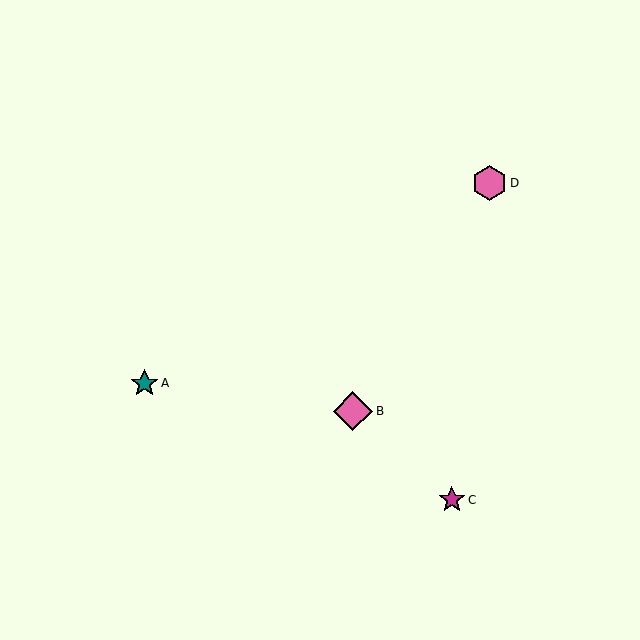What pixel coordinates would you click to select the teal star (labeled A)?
Click at (144, 383) to select the teal star A.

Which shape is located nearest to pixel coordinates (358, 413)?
The pink diamond (labeled B) at (353, 411) is nearest to that location.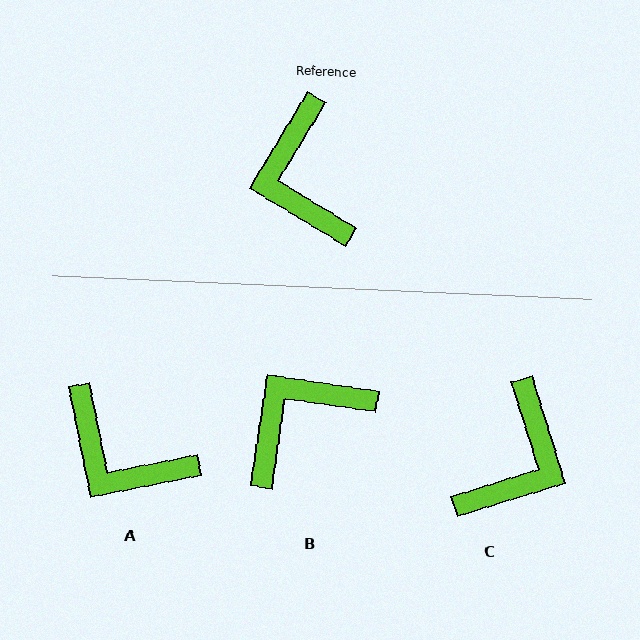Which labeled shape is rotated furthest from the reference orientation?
C, about 138 degrees away.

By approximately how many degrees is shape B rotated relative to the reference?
Approximately 67 degrees clockwise.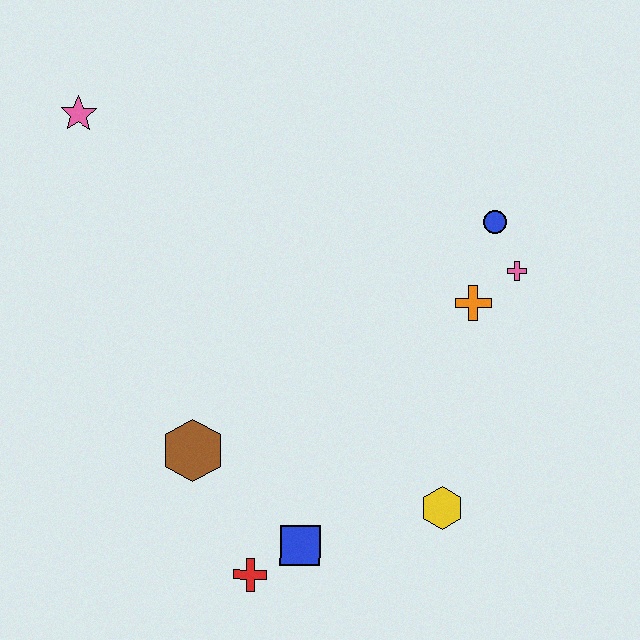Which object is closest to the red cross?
The blue square is closest to the red cross.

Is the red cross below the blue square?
Yes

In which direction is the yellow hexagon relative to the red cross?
The yellow hexagon is to the right of the red cross.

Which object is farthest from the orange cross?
The pink star is farthest from the orange cross.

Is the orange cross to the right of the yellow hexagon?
Yes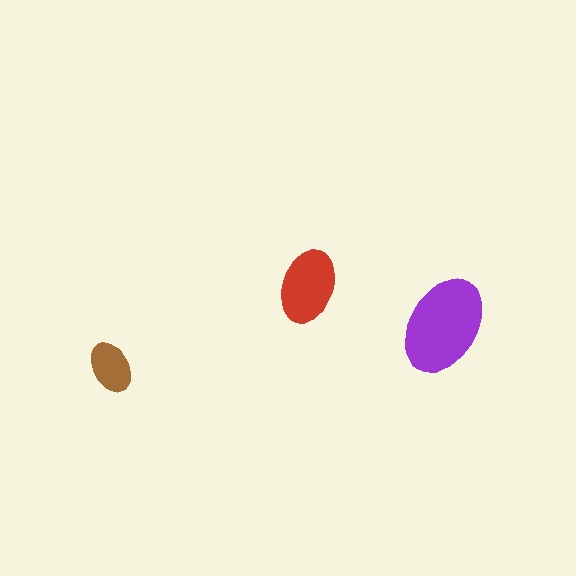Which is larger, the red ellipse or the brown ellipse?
The red one.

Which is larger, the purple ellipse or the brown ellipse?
The purple one.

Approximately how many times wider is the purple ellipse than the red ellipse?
About 1.5 times wider.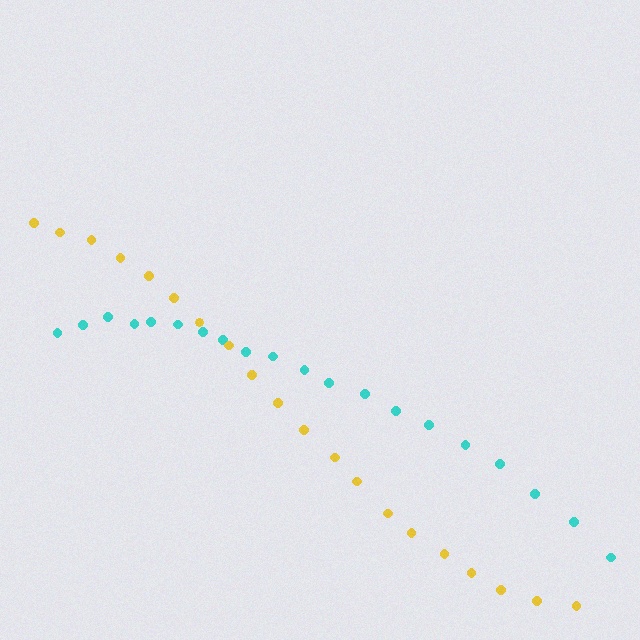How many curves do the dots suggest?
There are 2 distinct paths.